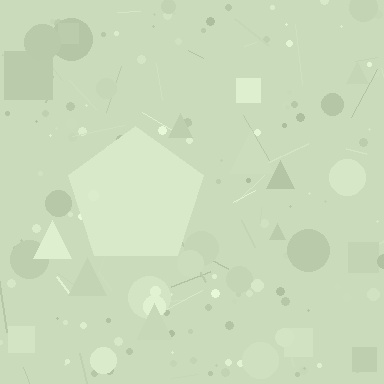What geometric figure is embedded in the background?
A pentagon is embedded in the background.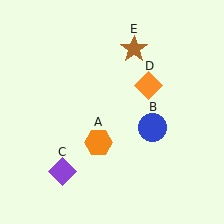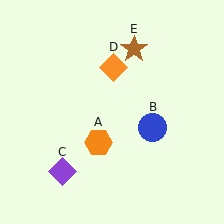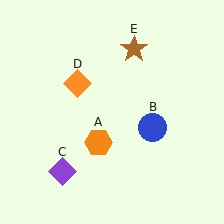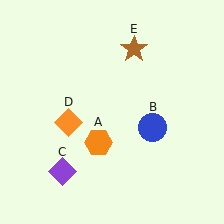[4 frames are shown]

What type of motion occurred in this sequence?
The orange diamond (object D) rotated counterclockwise around the center of the scene.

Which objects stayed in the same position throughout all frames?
Orange hexagon (object A) and blue circle (object B) and purple diamond (object C) and brown star (object E) remained stationary.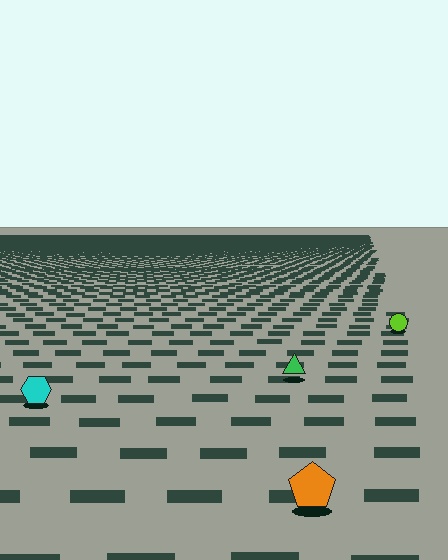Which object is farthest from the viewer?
The lime circle is farthest from the viewer. It appears smaller and the ground texture around it is denser.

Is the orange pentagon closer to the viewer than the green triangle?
Yes. The orange pentagon is closer — you can tell from the texture gradient: the ground texture is coarser near it.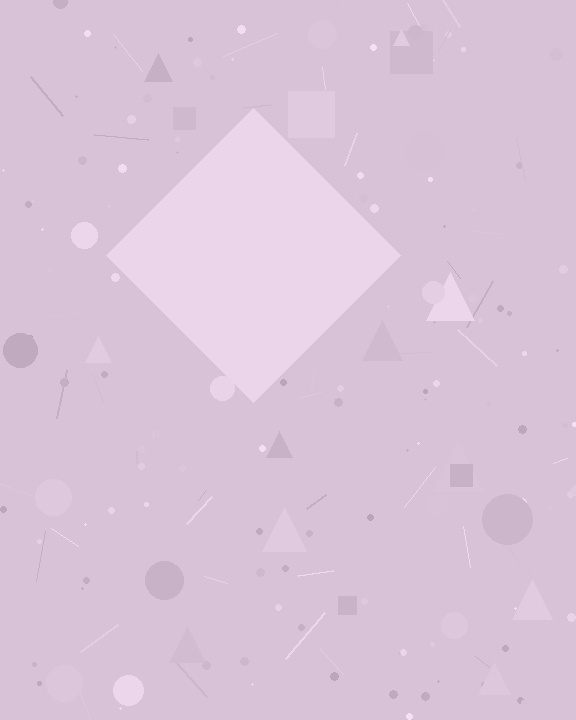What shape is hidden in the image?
A diamond is hidden in the image.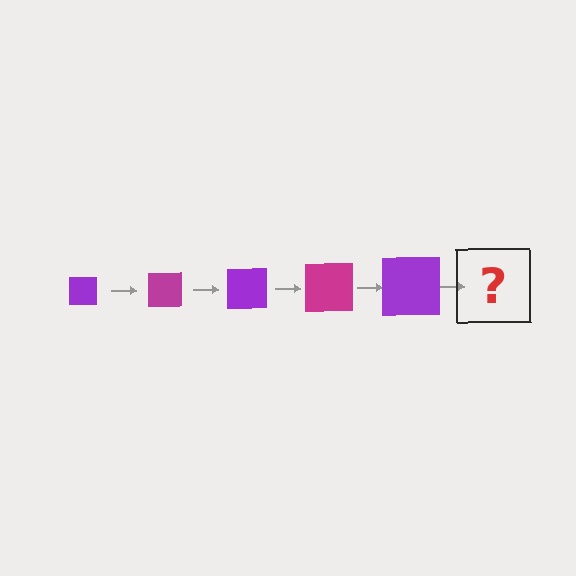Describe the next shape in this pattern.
It should be a magenta square, larger than the previous one.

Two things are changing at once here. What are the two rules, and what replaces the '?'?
The two rules are that the square grows larger each step and the color cycles through purple and magenta. The '?' should be a magenta square, larger than the previous one.